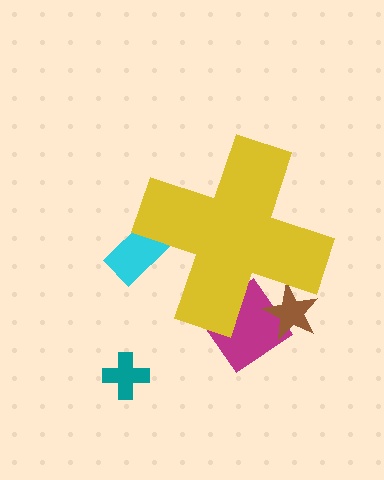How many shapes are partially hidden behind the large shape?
3 shapes are partially hidden.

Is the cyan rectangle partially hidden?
Yes, the cyan rectangle is partially hidden behind the yellow cross.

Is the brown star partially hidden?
Yes, the brown star is partially hidden behind the yellow cross.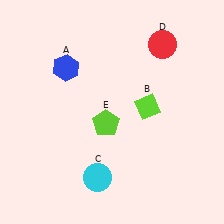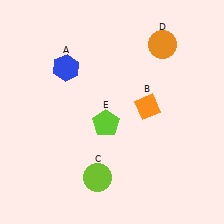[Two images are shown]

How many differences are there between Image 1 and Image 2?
There are 3 differences between the two images.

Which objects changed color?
B changed from lime to orange. C changed from cyan to lime. D changed from red to orange.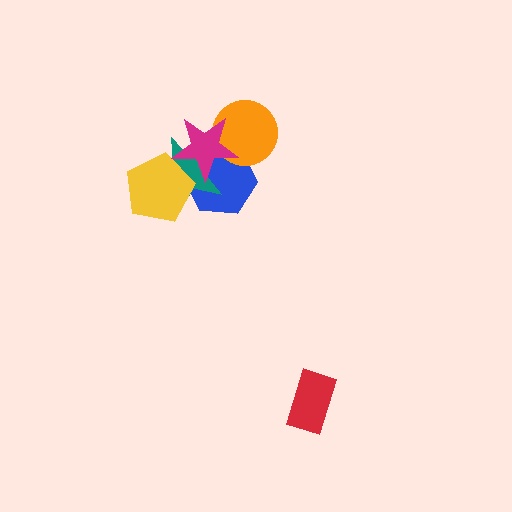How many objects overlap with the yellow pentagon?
3 objects overlap with the yellow pentagon.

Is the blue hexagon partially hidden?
Yes, it is partially covered by another shape.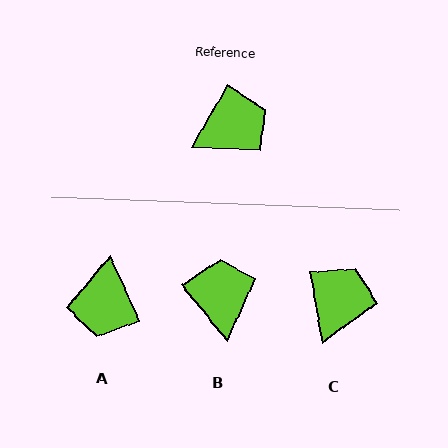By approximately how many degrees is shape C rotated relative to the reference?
Approximately 39 degrees counter-clockwise.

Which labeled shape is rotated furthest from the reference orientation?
A, about 127 degrees away.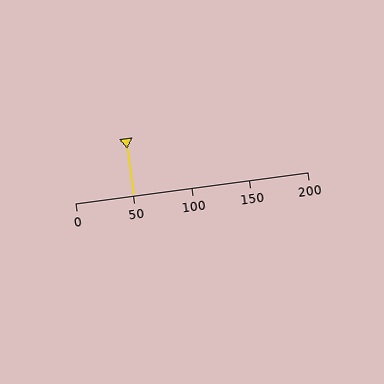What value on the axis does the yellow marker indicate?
The marker indicates approximately 50.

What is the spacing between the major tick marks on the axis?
The major ticks are spaced 50 apart.